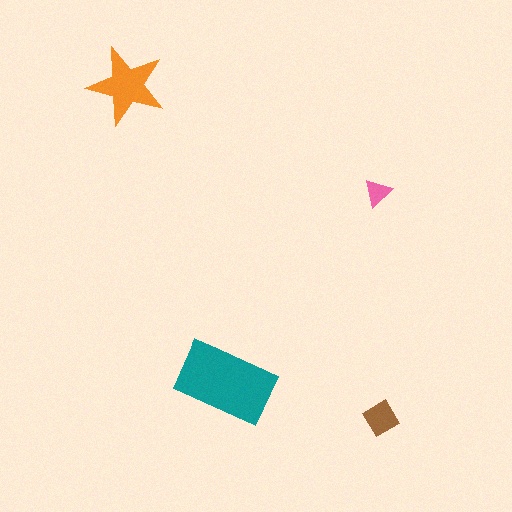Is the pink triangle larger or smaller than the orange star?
Smaller.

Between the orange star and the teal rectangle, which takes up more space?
The teal rectangle.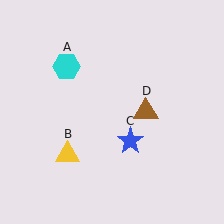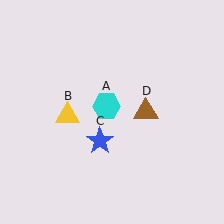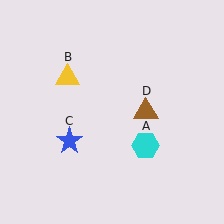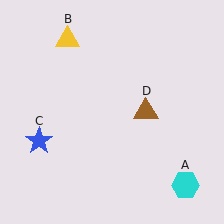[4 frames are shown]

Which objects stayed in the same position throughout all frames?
Brown triangle (object D) remained stationary.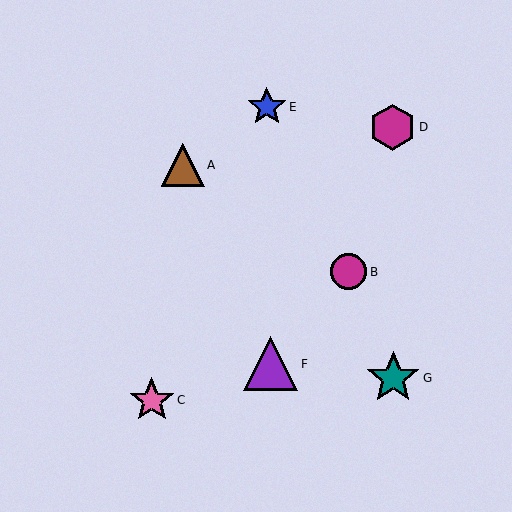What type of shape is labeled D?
Shape D is a magenta hexagon.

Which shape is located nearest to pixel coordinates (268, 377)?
The purple triangle (labeled F) at (271, 364) is nearest to that location.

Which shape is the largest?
The purple triangle (labeled F) is the largest.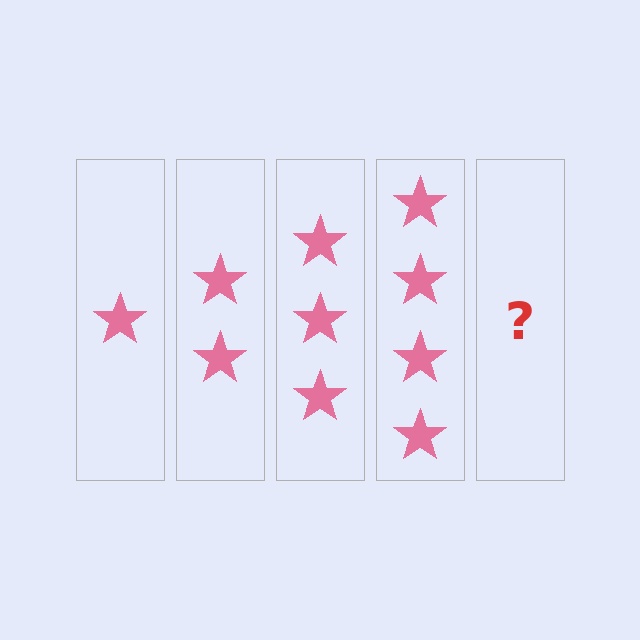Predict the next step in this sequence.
The next step is 5 stars.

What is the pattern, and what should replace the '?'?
The pattern is that each step adds one more star. The '?' should be 5 stars.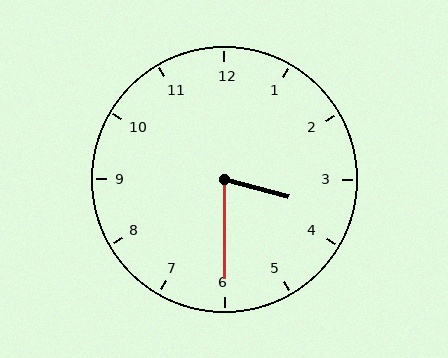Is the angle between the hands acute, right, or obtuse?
It is acute.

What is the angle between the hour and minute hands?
Approximately 75 degrees.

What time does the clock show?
3:30.